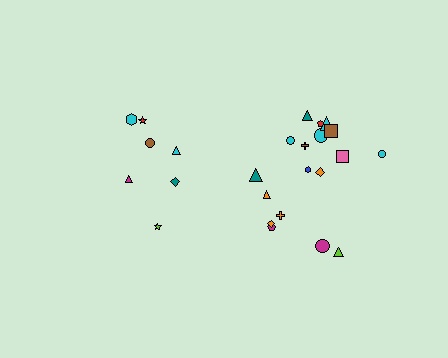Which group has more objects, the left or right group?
The right group.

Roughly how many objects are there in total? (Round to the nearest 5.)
Roughly 25 objects in total.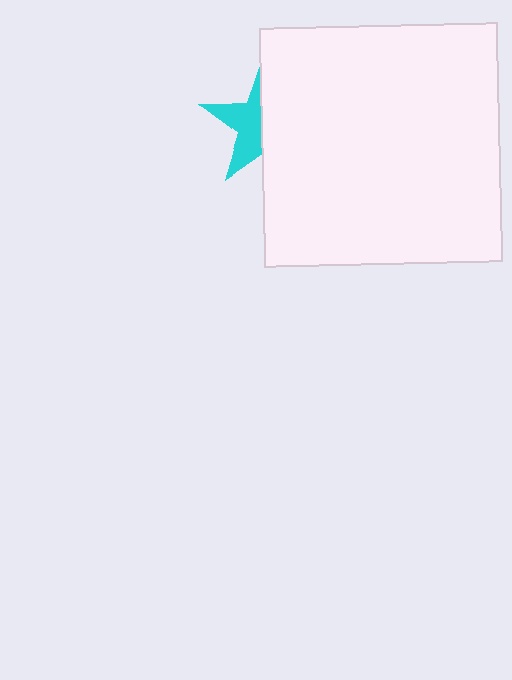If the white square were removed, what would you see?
You would see the complete cyan star.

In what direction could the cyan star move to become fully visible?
The cyan star could move left. That would shift it out from behind the white square entirely.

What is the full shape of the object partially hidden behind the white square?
The partially hidden object is a cyan star.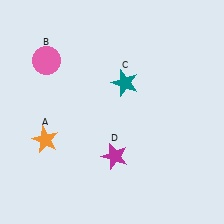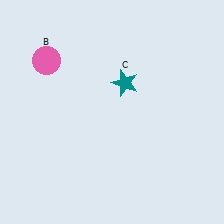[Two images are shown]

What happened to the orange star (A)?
The orange star (A) was removed in Image 2. It was in the bottom-left area of Image 1.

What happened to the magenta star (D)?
The magenta star (D) was removed in Image 2. It was in the bottom-right area of Image 1.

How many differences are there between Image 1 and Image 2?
There are 2 differences between the two images.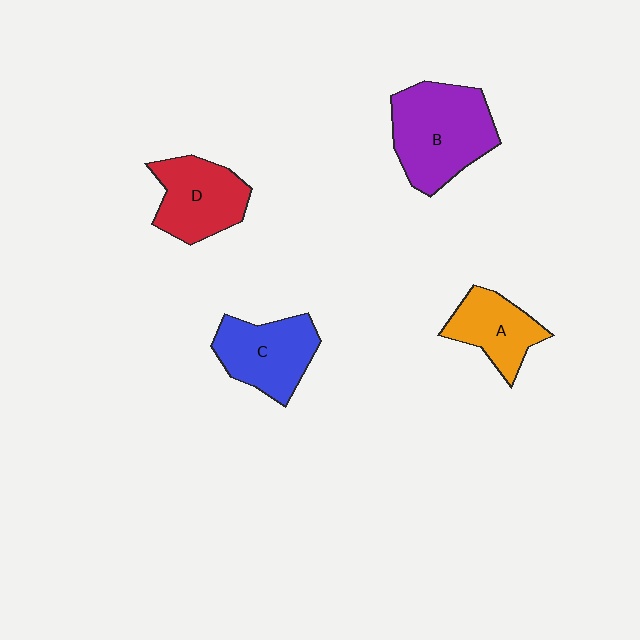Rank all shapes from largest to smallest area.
From largest to smallest: B (purple), C (blue), D (red), A (orange).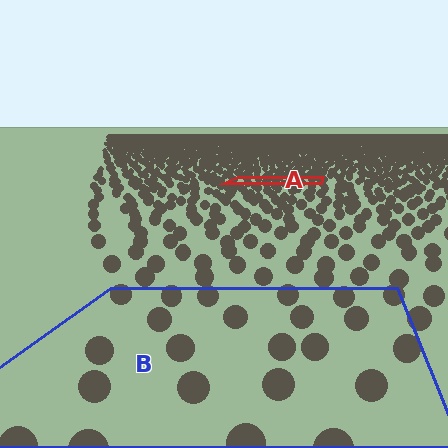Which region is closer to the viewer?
Region B is closer. The texture elements there are larger and more spread out.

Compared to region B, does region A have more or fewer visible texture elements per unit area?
Region A has more texture elements per unit area — they are packed more densely because it is farther away.